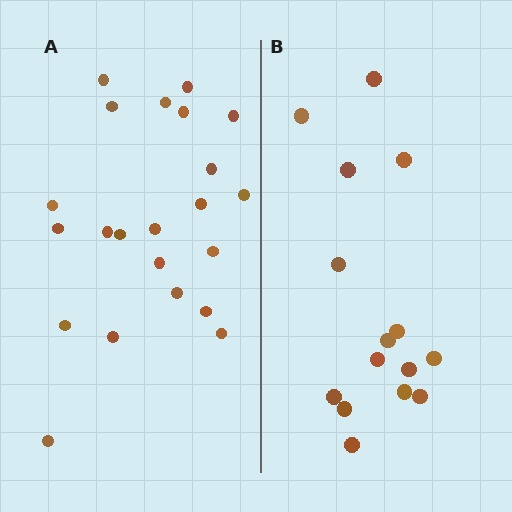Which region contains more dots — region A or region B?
Region A (the left region) has more dots.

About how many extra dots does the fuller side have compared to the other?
Region A has roughly 8 or so more dots than region B.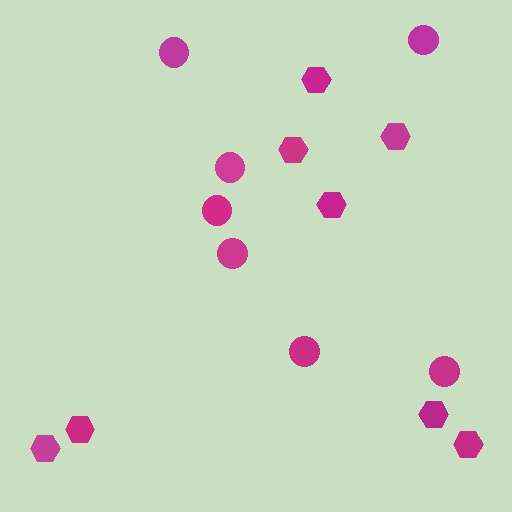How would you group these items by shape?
There are 2 groups: one group of circles (7) and one group of hexagons (8).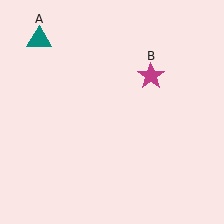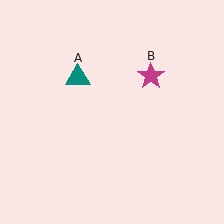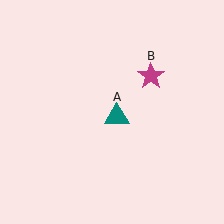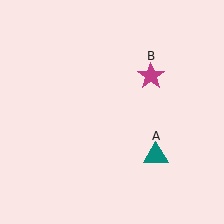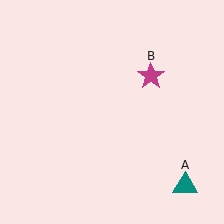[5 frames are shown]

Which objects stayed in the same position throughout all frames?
Magenta star (object B) remained stationary.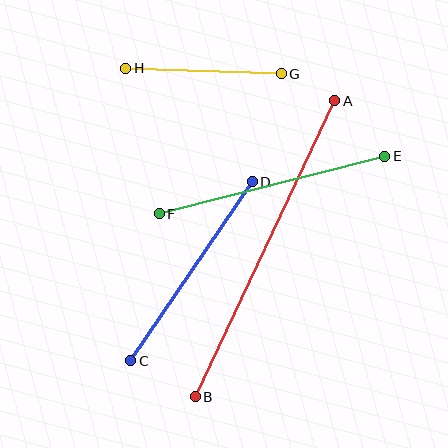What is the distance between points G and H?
The distance is approximately 155 pixels.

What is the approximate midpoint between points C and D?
The midpoint is at approximately (191, 271) pixels.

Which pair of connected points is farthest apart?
Points A and B are farthest apart.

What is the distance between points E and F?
The distance is approximately 233 pixels.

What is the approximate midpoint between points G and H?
The midpoint is at approximately (203, 71) pixels.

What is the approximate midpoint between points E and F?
The midpoint is at approximately (272, 185) pixels.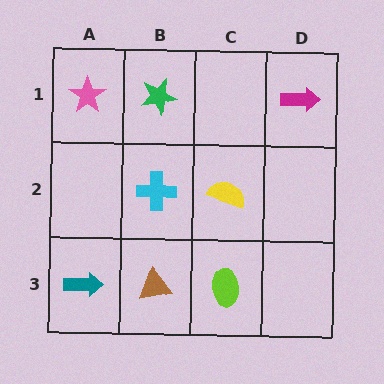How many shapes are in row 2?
2 shapes.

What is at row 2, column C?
A yellow semicircle.